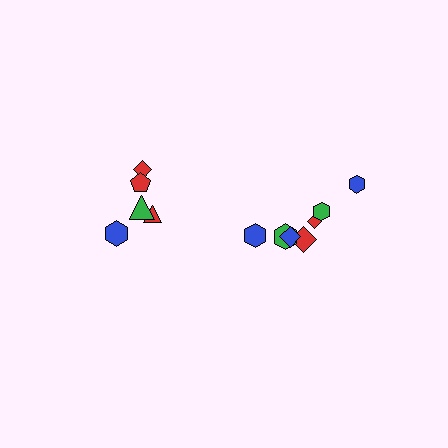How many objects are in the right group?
There are 7 objects.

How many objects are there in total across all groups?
There are 12 objects.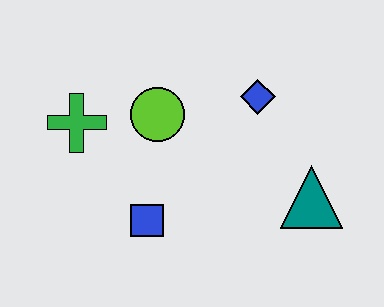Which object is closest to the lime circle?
The green cross is closest to the lime circle.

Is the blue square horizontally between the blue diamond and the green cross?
Yes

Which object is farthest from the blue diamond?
The green cross is farthest from the blue diamond.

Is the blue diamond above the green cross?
Yes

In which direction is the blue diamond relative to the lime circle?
The blue diamond is to the right of the lime circle.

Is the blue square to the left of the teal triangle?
Yes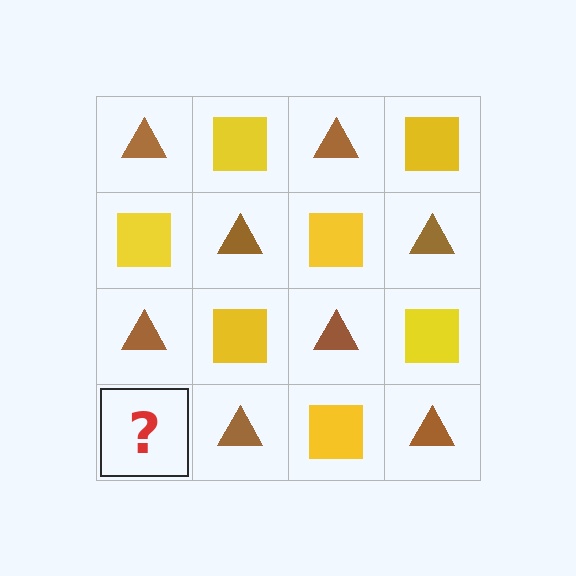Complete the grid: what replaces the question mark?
The question mark should be replaced with a yellow square.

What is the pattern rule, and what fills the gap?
The rule is that it alternates brown triangle and yellow square in a checkerboard pattern. The gap should be filled with a yellow square.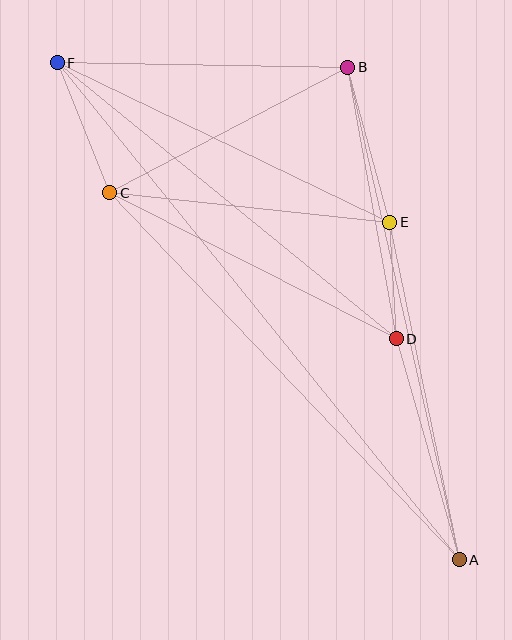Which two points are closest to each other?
Points D and E are closest to each other.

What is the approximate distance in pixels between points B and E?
The distance between B and E is approximately 161 pixels.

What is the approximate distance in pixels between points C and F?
The distance between C and F is approximately 140 pixels.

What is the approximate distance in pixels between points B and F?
The distance between B and F is approximately 291 pixels.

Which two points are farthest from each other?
Points A and F are farthest from each other.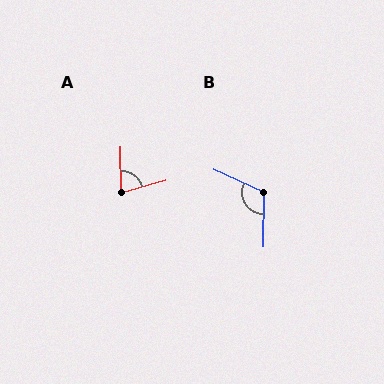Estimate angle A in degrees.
Approximately 75 degrees.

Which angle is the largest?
B, at approximately 114 degrees.